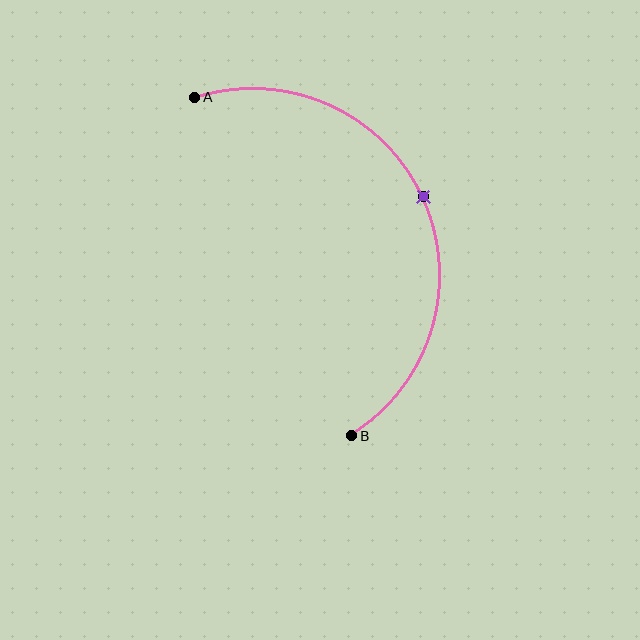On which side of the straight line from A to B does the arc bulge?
The arc bulges to the right of the straight line connecting A and B.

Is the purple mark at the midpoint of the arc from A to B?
Yes. The purple mark lies on the arc at equal arc-length from both A and B — it is the arc midpoint.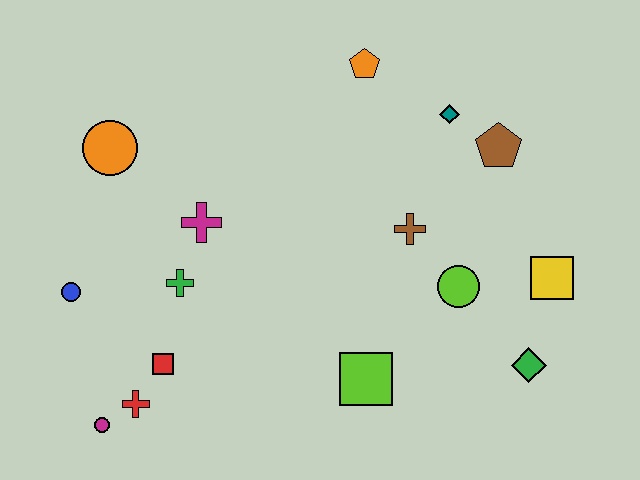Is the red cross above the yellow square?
No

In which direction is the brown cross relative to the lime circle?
The brown cross is above the lime circle.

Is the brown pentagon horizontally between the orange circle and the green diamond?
Yes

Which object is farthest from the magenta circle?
The brown pentagon is farthest from the magenta circle.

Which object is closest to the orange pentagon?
The teal diamond is closest to the orange pentagon.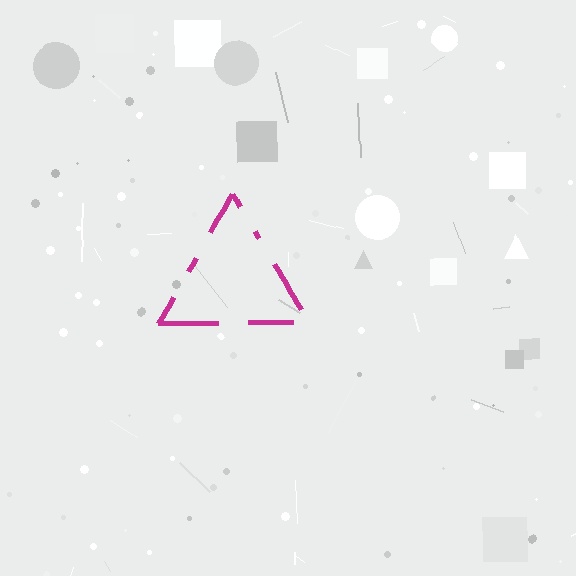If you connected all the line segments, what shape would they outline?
They would outline a triangle.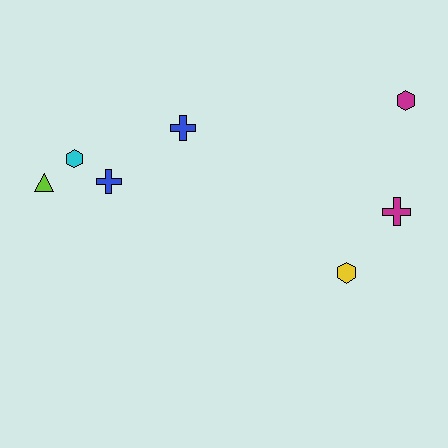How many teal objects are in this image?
There are no teal objects.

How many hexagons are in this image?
There are 3 hexagons.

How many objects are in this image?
There are 7 objects.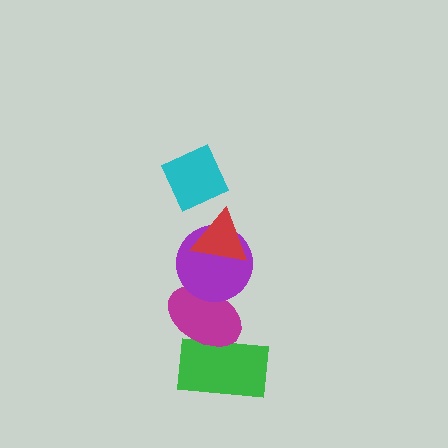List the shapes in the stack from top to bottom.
From top to bottom: the cyan diamond, the red triangle, the purple circle, the magenta ellipse, the green rectangle.